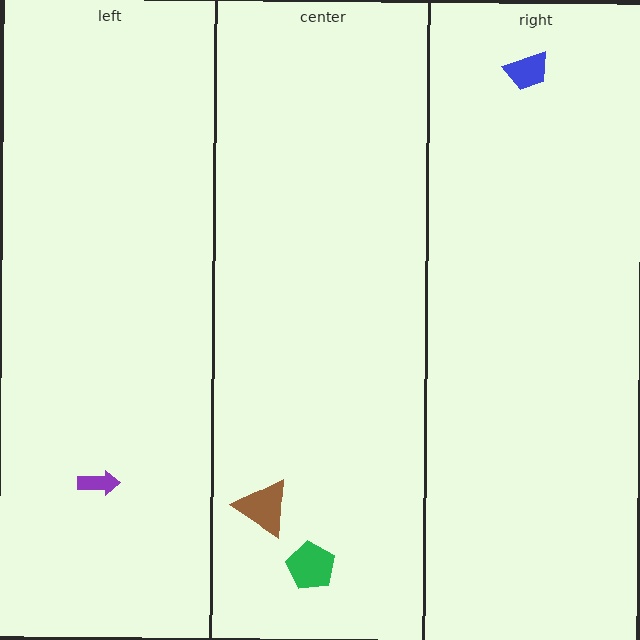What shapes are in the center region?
The brown triangle, the green pentagon.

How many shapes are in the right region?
1.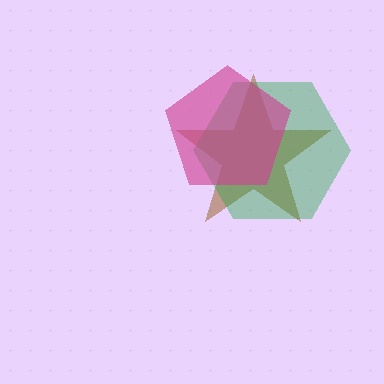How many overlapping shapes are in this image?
There are 3 overlapping shapes in the image.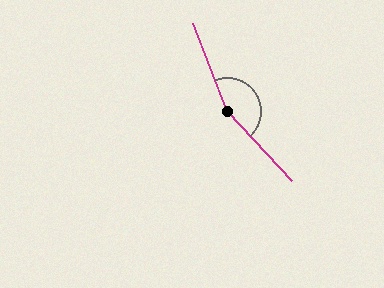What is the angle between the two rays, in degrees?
Approximately 158 degrees.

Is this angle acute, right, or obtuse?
It is obtuse.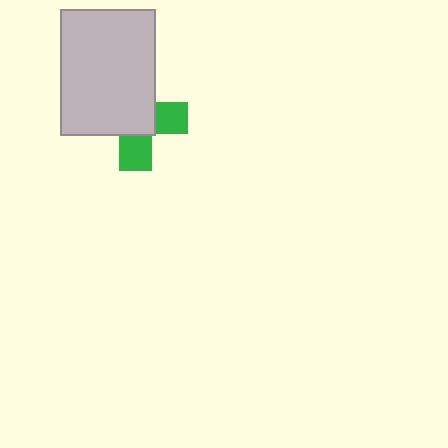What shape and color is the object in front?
The object in front is a light gray rectangle.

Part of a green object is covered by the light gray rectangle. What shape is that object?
It is a cross.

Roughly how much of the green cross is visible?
A small part of it is visible (roughly 38%).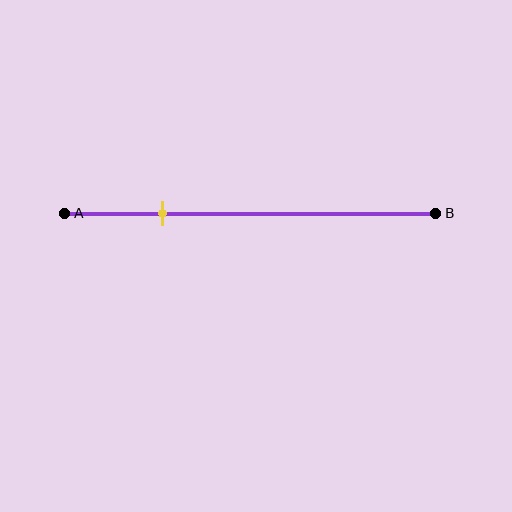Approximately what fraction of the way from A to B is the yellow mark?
The yellow mark is approximately 25% of the way from A to B.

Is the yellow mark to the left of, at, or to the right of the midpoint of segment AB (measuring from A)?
The yellow mark is to the left of the midpoint of segment AB.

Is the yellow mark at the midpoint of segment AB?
No, the mark is at about 25% from A, not at the 50% midpoint.